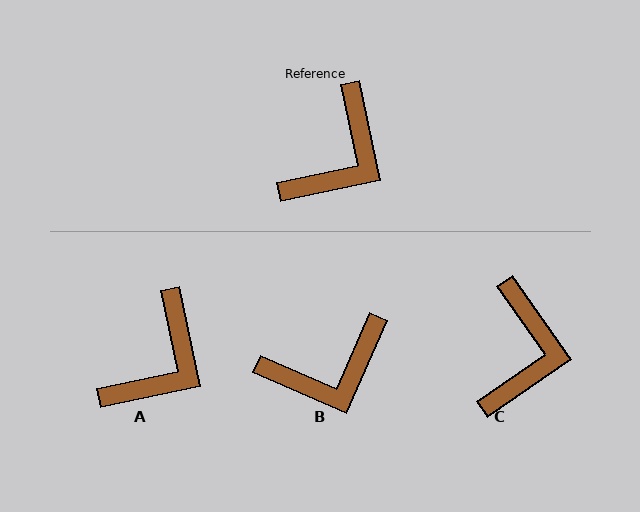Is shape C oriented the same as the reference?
No, it is off by about 23 degrees.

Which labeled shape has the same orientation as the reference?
A.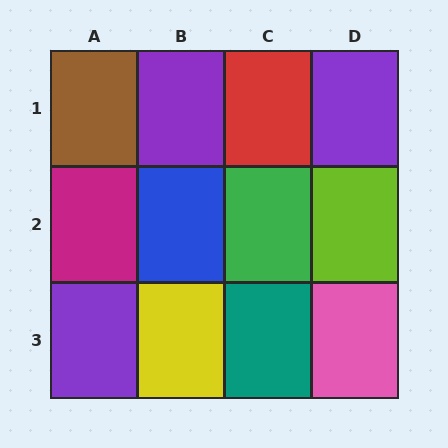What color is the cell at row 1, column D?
Purple.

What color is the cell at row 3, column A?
Purple.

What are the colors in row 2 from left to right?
Magenta, blue, green, lime.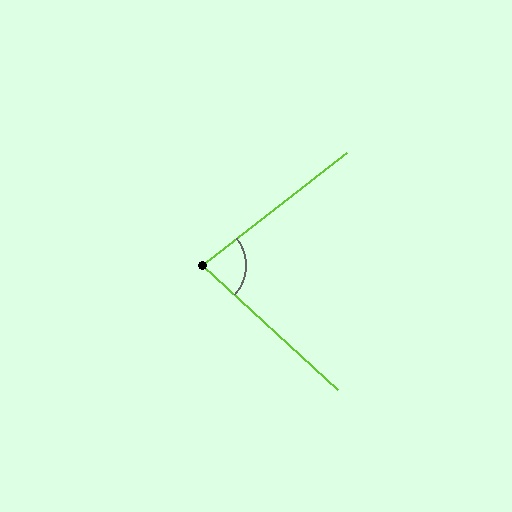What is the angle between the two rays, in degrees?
Approximately 81 degrees.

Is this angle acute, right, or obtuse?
It is acute.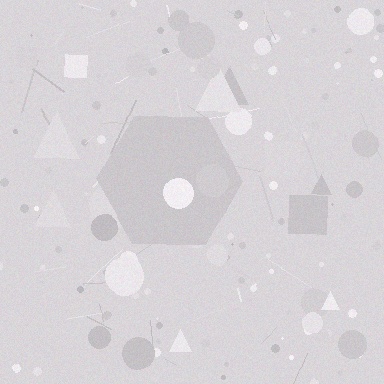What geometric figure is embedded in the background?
A hexagon is embedded in the background.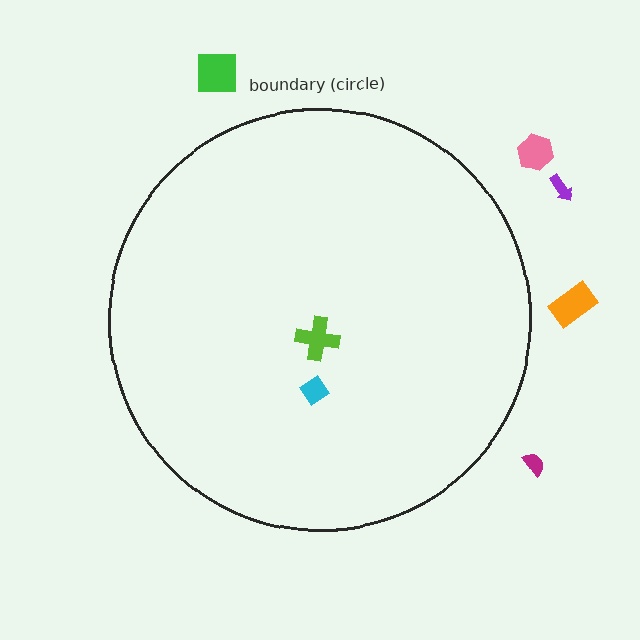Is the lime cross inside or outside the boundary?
Inside.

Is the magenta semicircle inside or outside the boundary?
Outside.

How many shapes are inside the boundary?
2 inside, 5 outside.